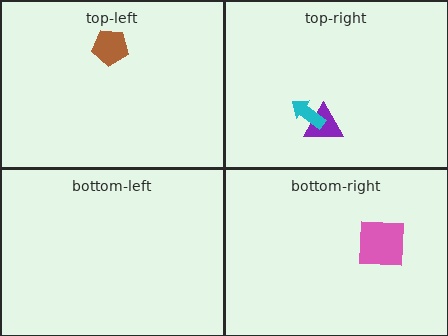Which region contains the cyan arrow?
The top-right region.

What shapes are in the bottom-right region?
The pink square.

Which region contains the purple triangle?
The top-right region.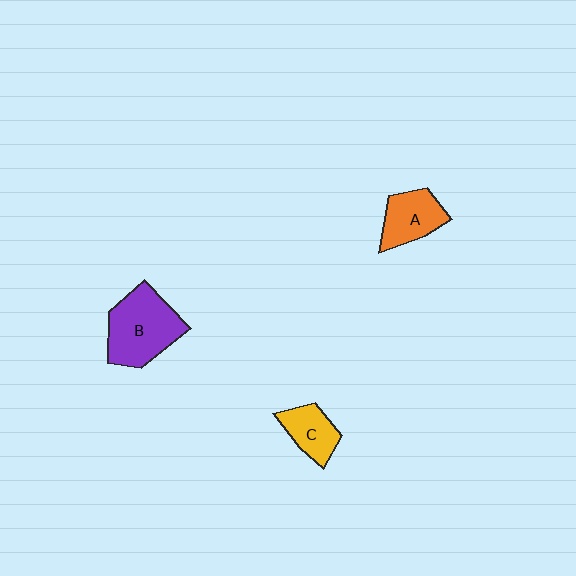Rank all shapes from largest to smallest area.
From largest to smallest: B (purple), A (orange), C (yellow).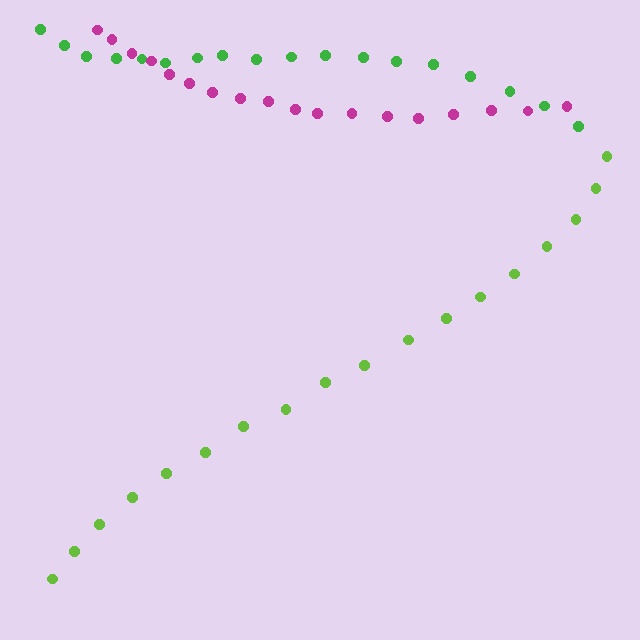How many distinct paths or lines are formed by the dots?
There are 3 distinct paths.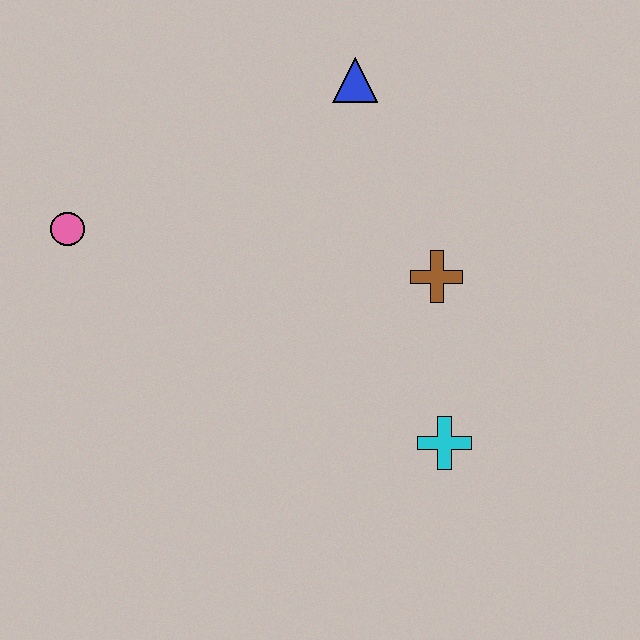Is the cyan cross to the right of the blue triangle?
Yes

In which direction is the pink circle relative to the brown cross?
The pink circle is to the left of the brown cross.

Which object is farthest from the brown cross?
The pink circle is farthest from the brown cross.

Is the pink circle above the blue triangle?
No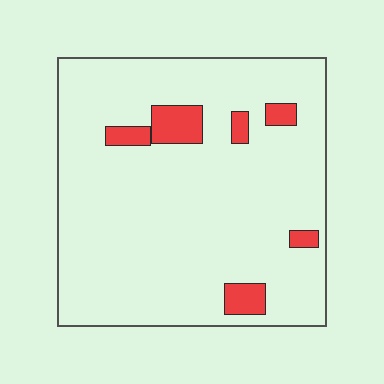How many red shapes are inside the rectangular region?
6.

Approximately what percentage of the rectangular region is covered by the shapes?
Approximately 10%.